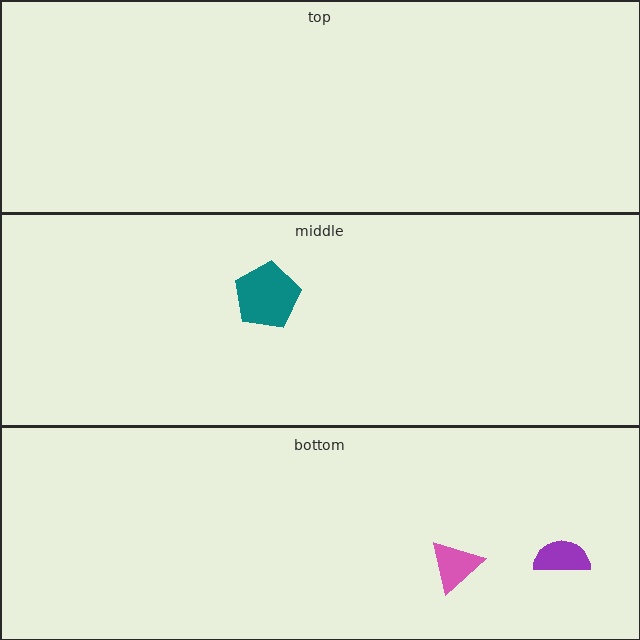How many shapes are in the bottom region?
2.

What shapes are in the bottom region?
The pink triangle, the purple semicircle.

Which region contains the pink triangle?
The bottom region.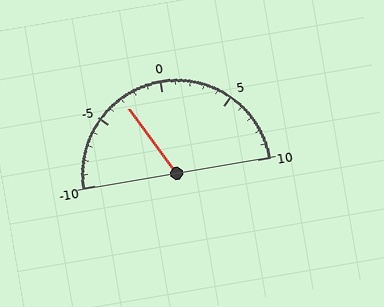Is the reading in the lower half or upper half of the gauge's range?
The reading is in the lower half of the range (-10 to 10).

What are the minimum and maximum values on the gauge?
The gauge ranges from -10 to 10.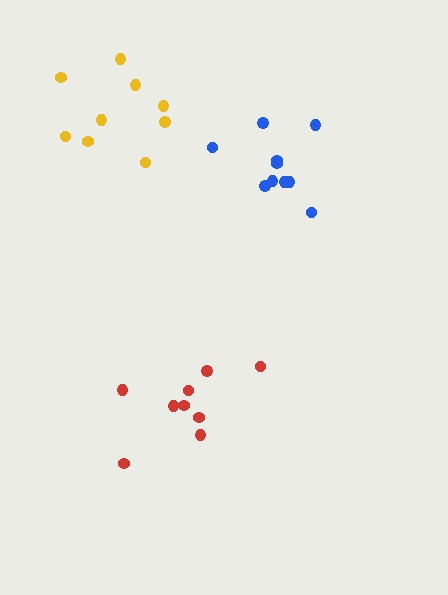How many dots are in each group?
Group 1: 9 dots, Group 2: 9 dots, Group 3: 10 dots (28 total).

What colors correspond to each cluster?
The clusters are colored: red, yellow, blue.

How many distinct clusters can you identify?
There are 3 distinct clusters.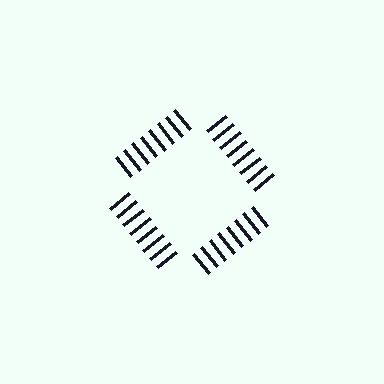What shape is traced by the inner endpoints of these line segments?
An illusory square — the line segments terminate on its edges but no continuous stroke is drawn.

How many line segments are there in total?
32 — 8 along each of the 4 edges.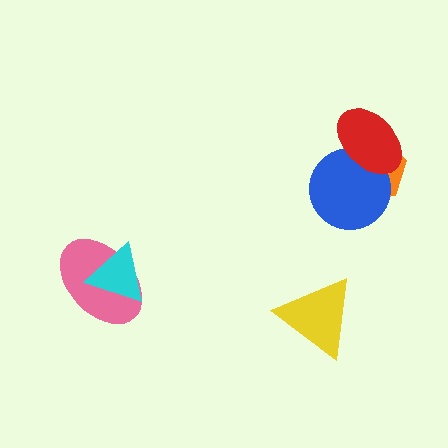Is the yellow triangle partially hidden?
No, no other shape covers it.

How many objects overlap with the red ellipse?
2 objects overlap with the red ellipse.